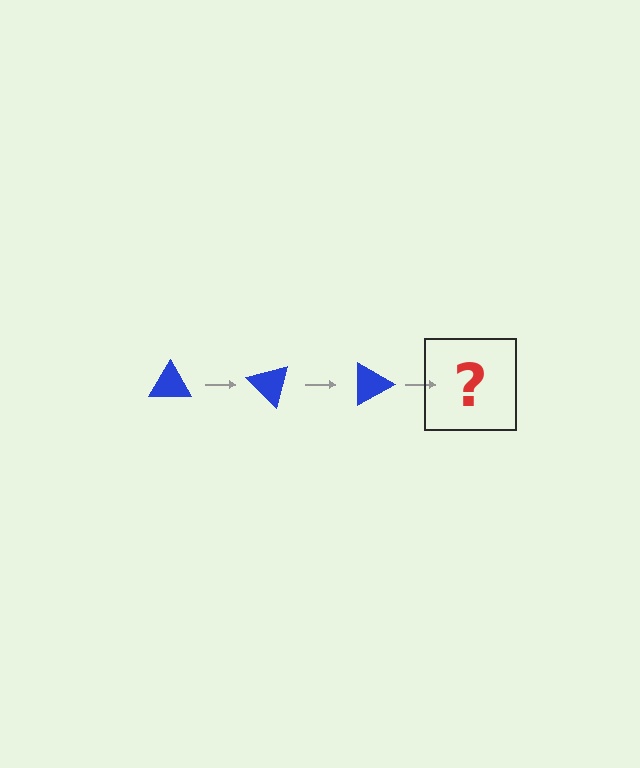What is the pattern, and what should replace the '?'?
The pattern is that the triangle rotates 45 degrees each step. The '?' should be a blue triangle rotated 135 degrees.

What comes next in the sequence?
The next element should be a blue triangle rotated 135 degrees.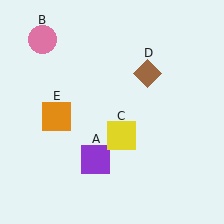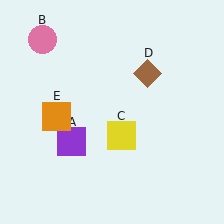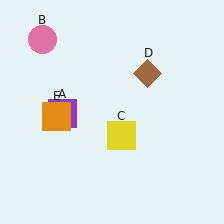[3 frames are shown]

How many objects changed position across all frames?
1 object changed position: purple square (object A).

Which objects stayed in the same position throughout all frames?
Pink circle (object B) and yellow square (object C) and brown diamond (object D) and orange square (object E) remained stationary.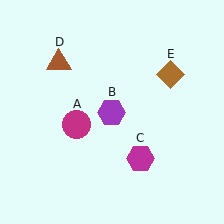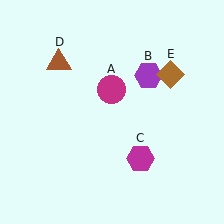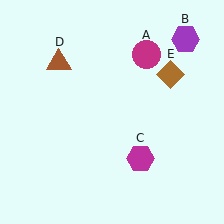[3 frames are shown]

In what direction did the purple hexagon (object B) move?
The purple hexagon (object B) moved up and to the right.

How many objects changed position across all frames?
2 objects changed position: magenta circle (object A), purple hexagon (object B).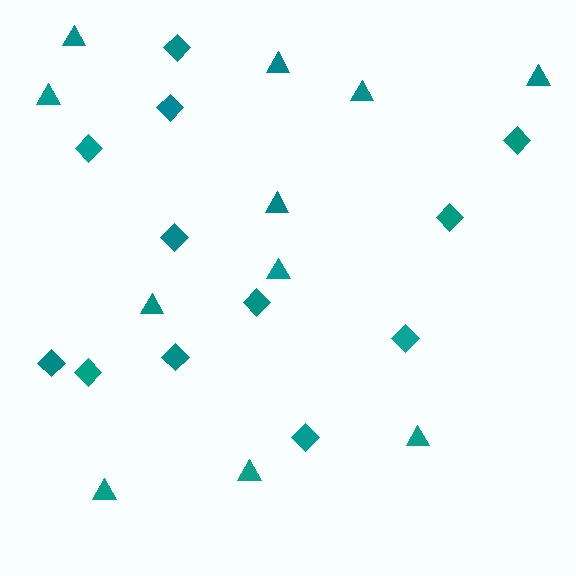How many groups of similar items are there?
There are 2 groups: one group of diamonds (12) and one group of triangles (11).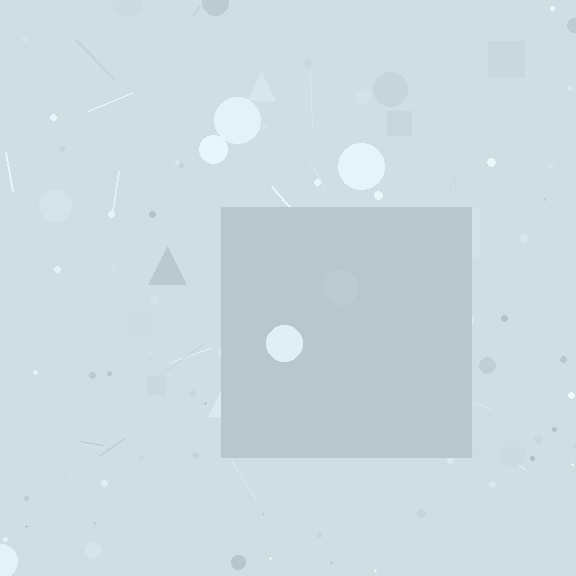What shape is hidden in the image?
A square is hidden in the image.